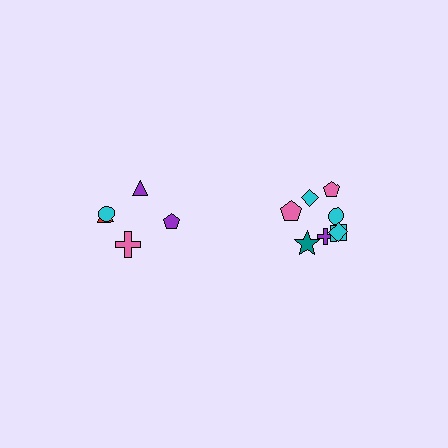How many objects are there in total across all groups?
There are 13 objects.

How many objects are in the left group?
There are 5 objects.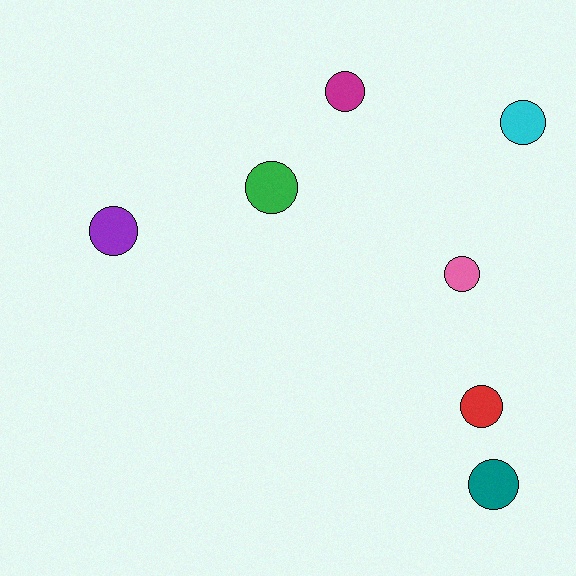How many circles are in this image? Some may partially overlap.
There are 7 circles.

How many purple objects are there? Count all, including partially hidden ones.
There is 1 purple object.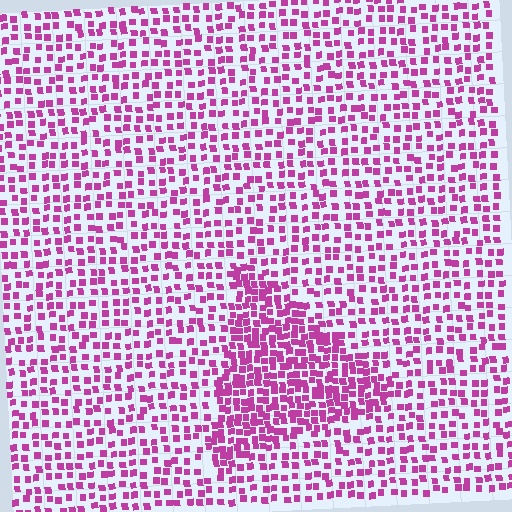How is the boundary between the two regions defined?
The boundary is defined by a change in element density (approximately 1.9x ratio). All elements are the same color, size, and shape.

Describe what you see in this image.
The image contains small magenta elements arranged at two different densities. A triangle-shaped region is visible where the elements are more densely packed than the surrounding area.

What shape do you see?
I see a triangle.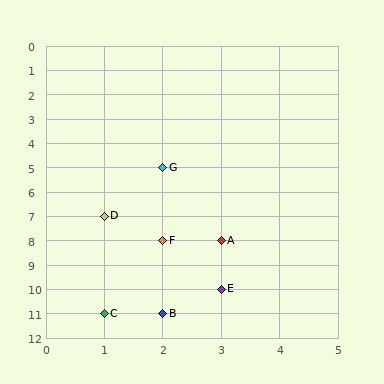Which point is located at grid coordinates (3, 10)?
Point E is at (3, 10).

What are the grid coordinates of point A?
Point A is at grid coordinates (3, 8).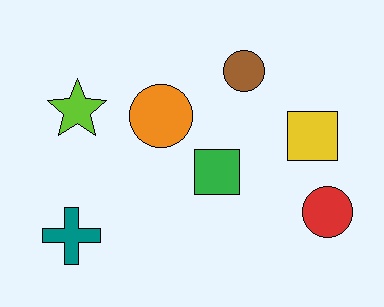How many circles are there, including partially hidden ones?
There are 3 circles.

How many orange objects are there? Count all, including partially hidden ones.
There is 1 orange object.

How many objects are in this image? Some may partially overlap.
There are 7 objects.